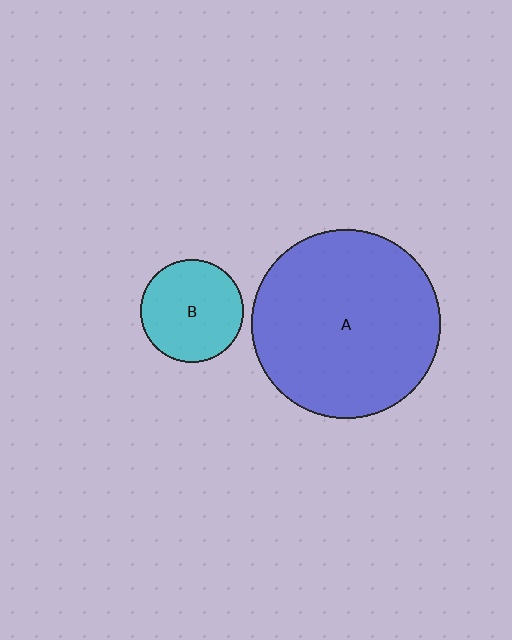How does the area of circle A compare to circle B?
Approximately 3.4 times.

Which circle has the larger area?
Circle A (blue).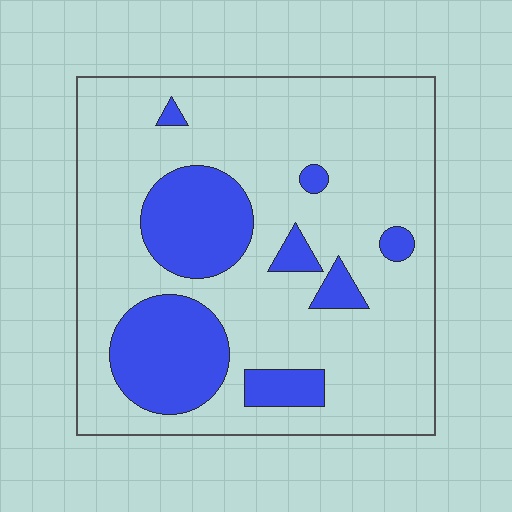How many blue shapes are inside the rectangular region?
8.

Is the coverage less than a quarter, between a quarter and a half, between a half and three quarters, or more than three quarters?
Less than a quarter.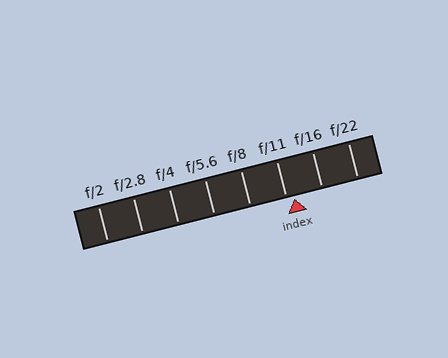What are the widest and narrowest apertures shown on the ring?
The widest aperture shown is f/2 and the narrowest is f/22.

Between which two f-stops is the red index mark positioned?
The index mark is between f/11 and f/16.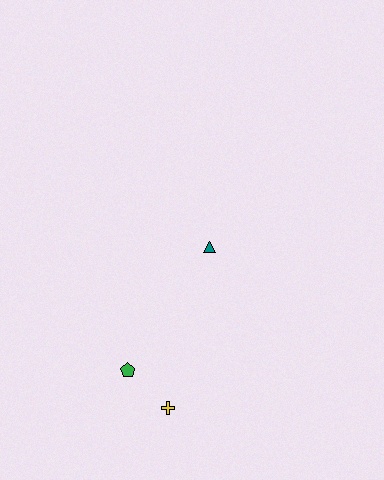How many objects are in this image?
There are 3 objects.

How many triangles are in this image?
There is 1 triangle.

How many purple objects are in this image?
There are no purple objects.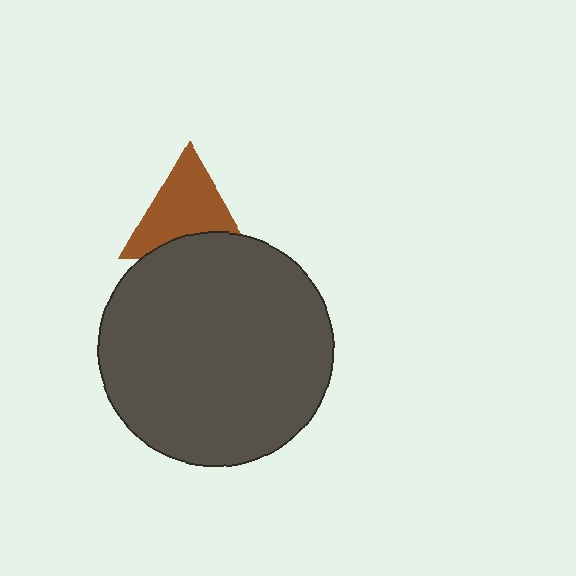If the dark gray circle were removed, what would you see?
You would see the complete brown triangle.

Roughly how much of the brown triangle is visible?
Most of it is visible (roughly 70%).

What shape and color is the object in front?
The object in front is a dark gray circle.